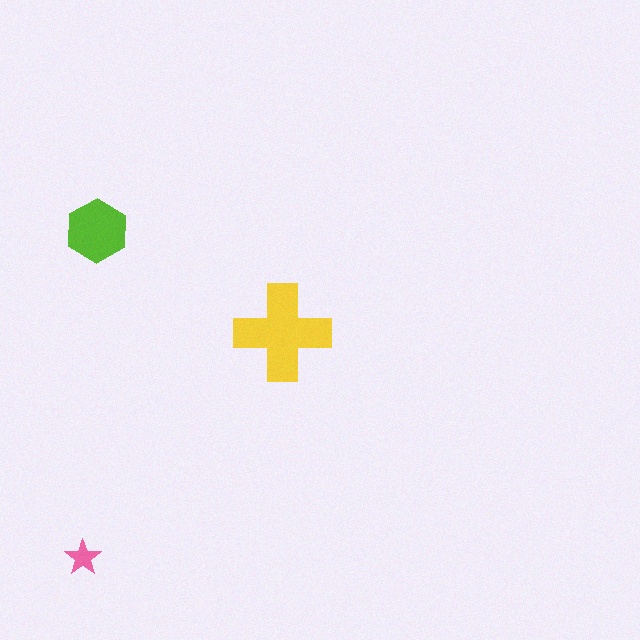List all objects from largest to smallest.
The yellow cross, the lime hexagon, the pink star.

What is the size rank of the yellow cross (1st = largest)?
1st.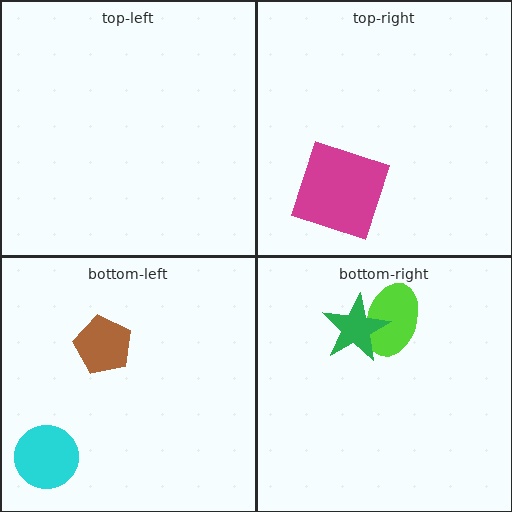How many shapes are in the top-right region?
1.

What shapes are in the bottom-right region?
The lime ellipse, the green star.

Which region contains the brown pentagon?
The bottom-left region.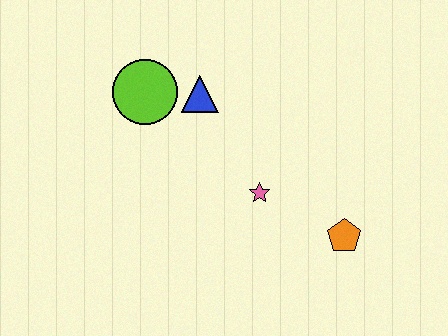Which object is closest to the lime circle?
The blue triangle is closest to the lime circle.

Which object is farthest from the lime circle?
The orange pentagon is farthest from the lime circle.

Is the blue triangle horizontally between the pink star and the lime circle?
Yes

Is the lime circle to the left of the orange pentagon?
Yes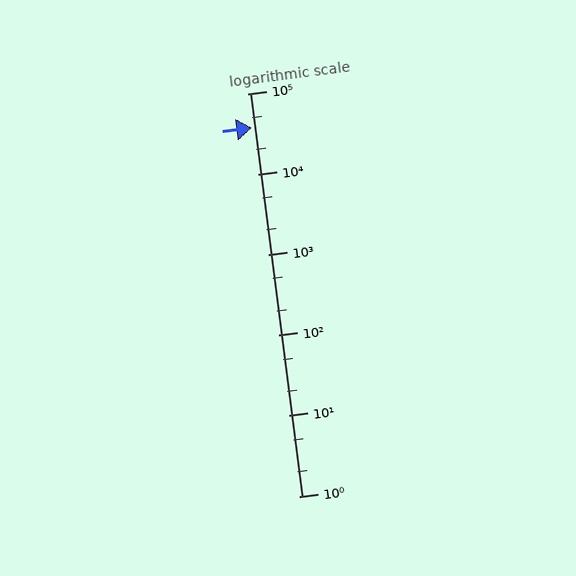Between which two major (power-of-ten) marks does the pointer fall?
The pointer is between 10000 and 100000.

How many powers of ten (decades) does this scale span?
The scale spans 5 decades, from 1 to 100000.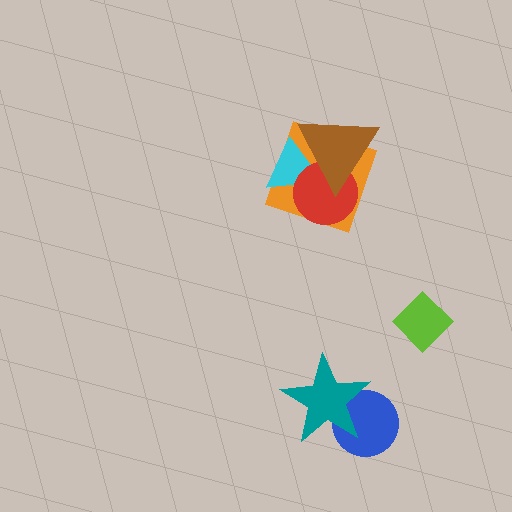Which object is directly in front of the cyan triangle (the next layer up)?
The red circle is directly in front of the cyan triangle.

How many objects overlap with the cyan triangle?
3 objects overlap with the cyan triangle.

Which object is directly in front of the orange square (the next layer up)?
The cyan triangle is directly in front of the orange square.